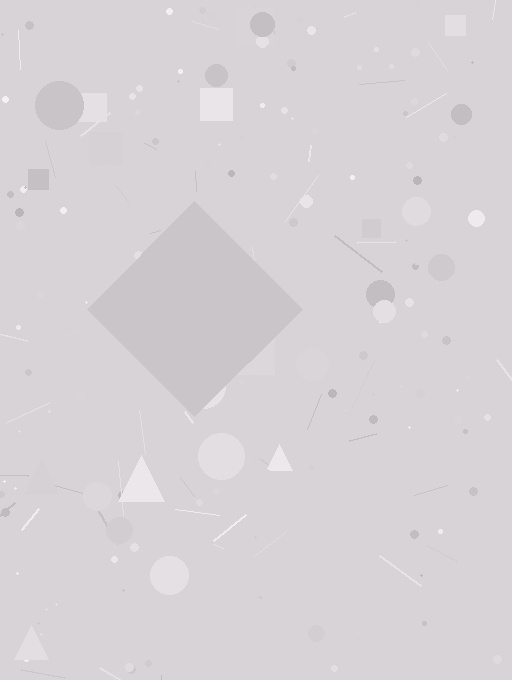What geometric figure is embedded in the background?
A diamond is embedded in the background.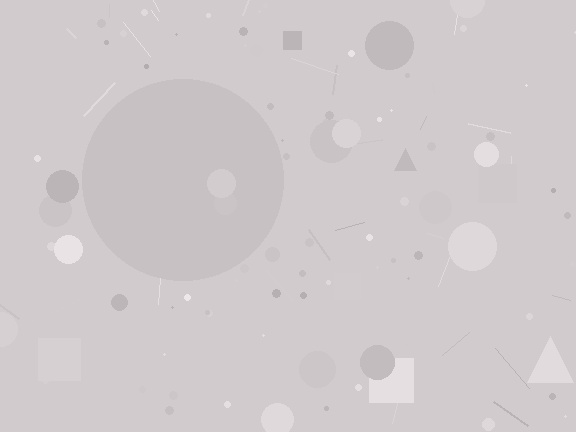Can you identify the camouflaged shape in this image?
The camouflaged shape is a circle.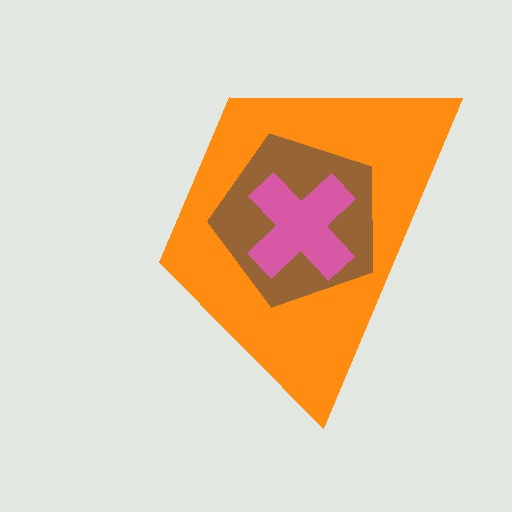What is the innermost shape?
The pink cross.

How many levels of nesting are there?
3.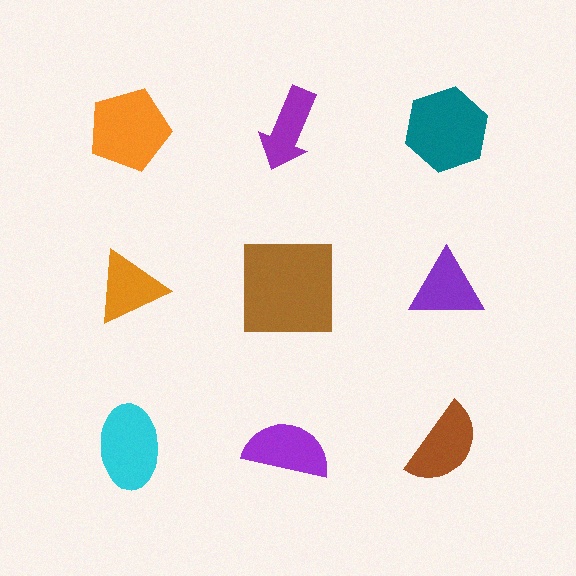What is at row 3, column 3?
A brown semicircle.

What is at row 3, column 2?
A purple semicircle.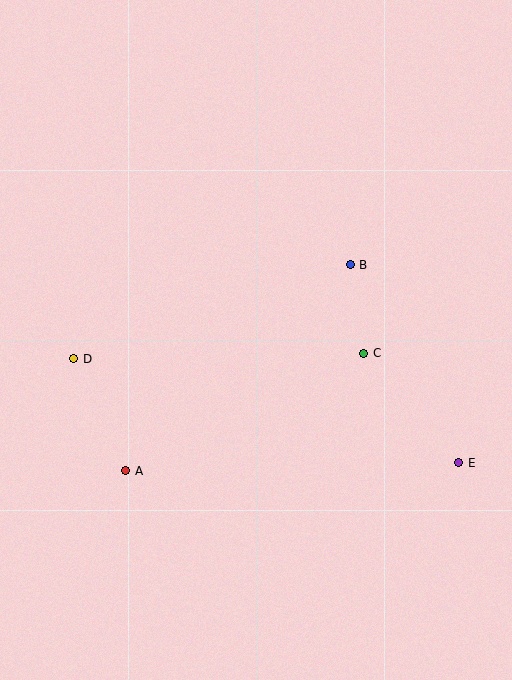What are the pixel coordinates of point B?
Point B is at (350, 265).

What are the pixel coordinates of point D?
Point D is at (74, 359).